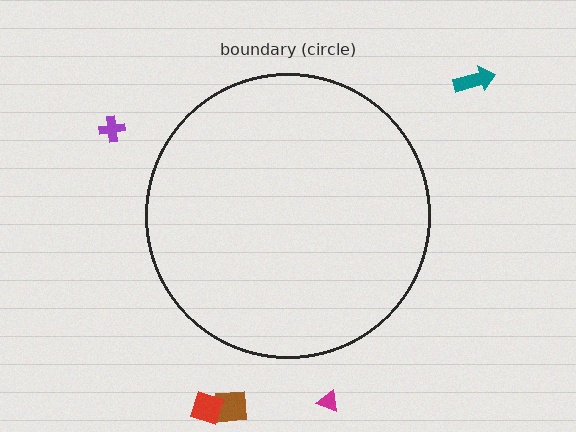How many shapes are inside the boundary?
0 inside, 5 outside.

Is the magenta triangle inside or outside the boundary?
Outside.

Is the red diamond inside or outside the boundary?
Outside.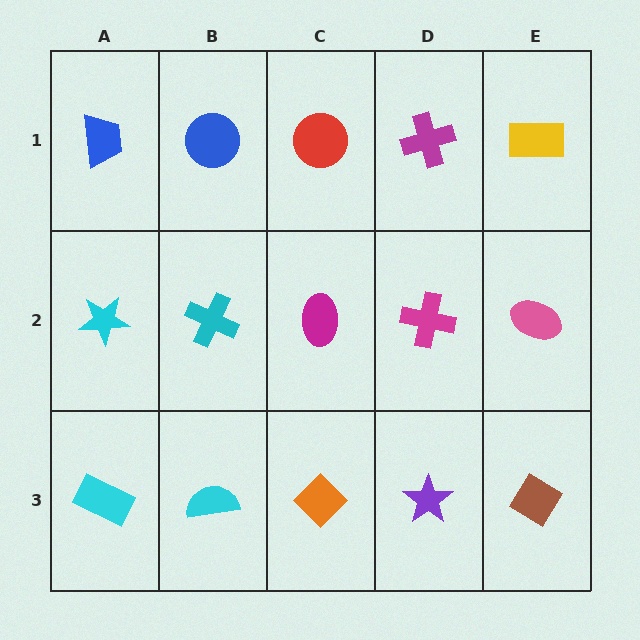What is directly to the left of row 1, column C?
A blue circle.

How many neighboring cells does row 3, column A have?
2.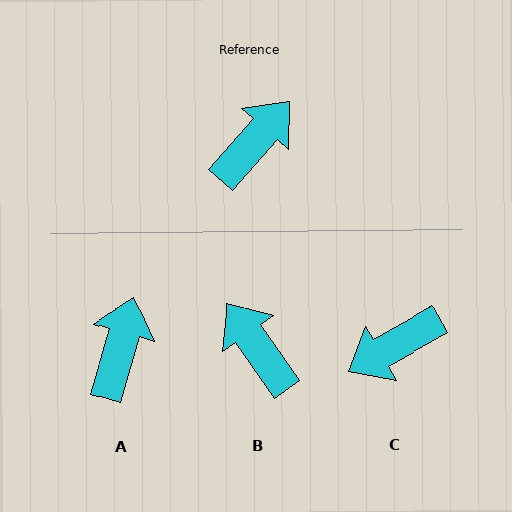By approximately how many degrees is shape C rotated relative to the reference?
Approximately 161 degrees counter-clockwise.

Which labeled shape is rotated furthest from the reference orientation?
C, about 161 degrees away.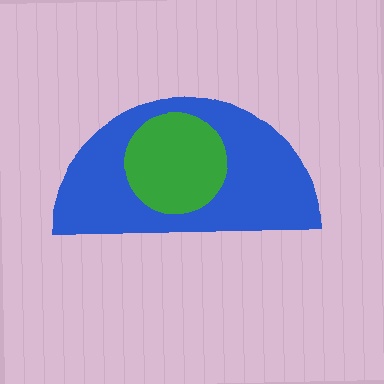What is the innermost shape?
The green circle.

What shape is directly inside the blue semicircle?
The green circle.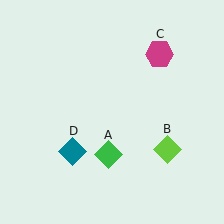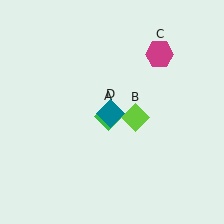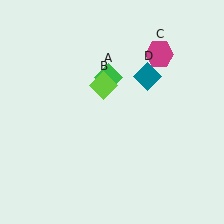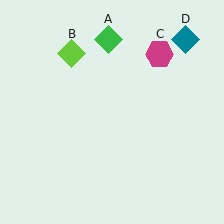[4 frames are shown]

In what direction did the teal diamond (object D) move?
The teal diamond (object D) moved up and to the right.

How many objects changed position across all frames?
3 objects changed position: green diamond (object A), lime diamond (object B), teal diamond (object D).